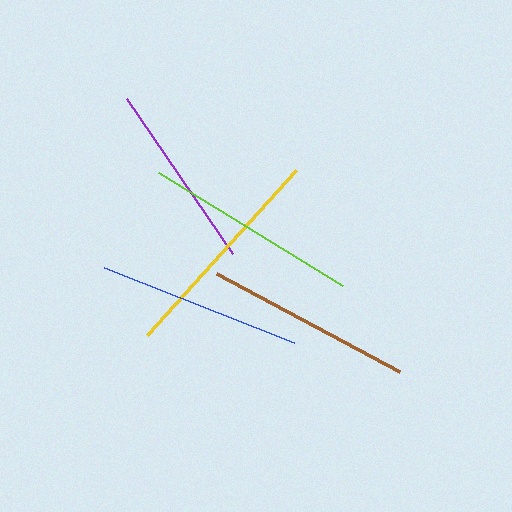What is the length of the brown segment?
The brown segment is approximately 208 pixels long.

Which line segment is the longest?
The yellow line is the longest at approximately 223 pixels.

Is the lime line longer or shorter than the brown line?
The lime line is longer than the brown line.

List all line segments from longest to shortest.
From longest to shortest: yellow, lime, brown, blue, purple.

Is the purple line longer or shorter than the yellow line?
The yellow line is longer than the purple line.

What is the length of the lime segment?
The lime segment is approximately 216 pixels long.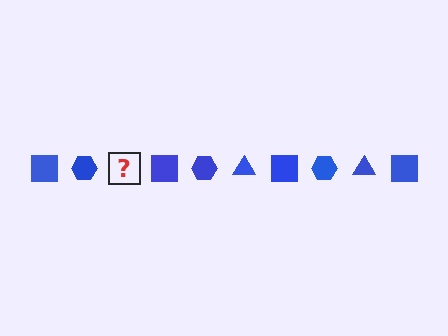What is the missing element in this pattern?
The missing element is a blue triangle.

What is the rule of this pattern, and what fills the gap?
The rule is that the pattern cycles through square, hexagon, triangle shapes in blue. The gap should be filled with a blue triangle.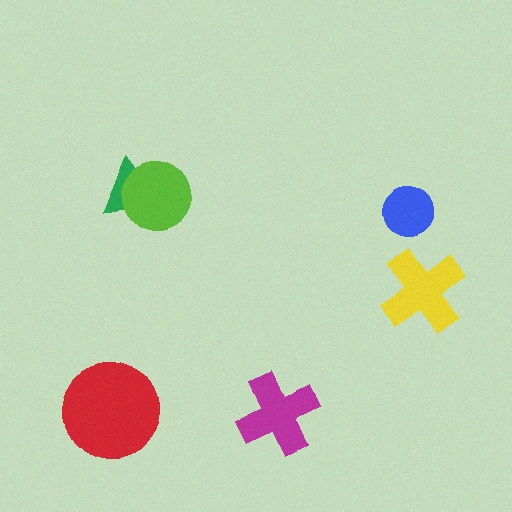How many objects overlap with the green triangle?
1 object overlaps with the green triangle.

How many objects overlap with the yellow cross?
0 objects overlap with the yellow cross.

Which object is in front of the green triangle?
The lime circle is in front of the green triangle.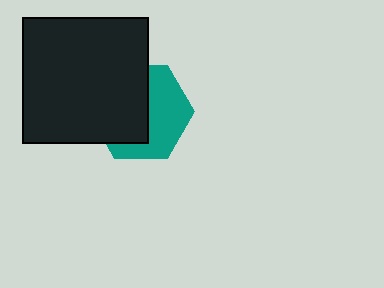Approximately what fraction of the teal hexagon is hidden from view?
Roughly 52% of the teal hexagon is hidden behind the black square.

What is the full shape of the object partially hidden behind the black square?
The partially hidden object is a teal hexagon.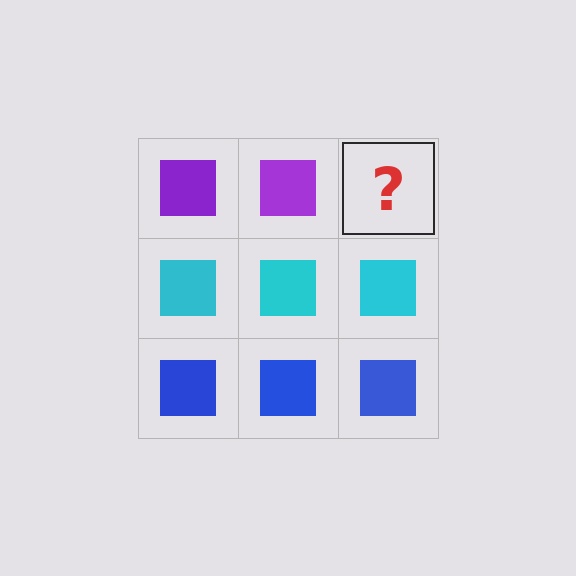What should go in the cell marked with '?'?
The missing cell should contain a purple square.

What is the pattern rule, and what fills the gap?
The rule is that each row has a consistent color. The gap should be filled with a purple square.